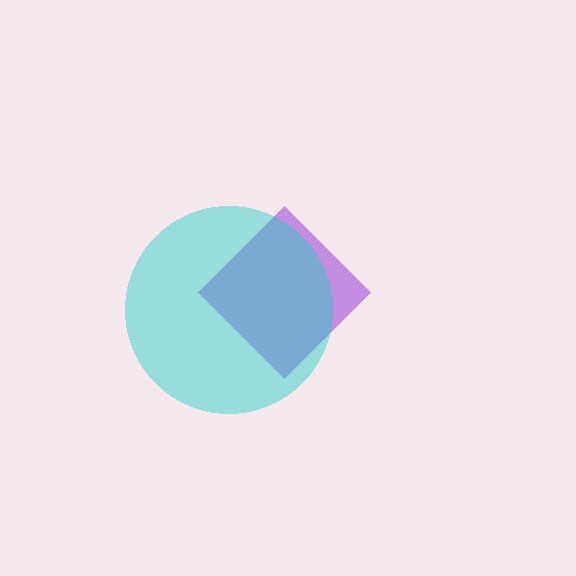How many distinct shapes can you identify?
There are 2 distinct shapes: a purple diamond, a cyan circle.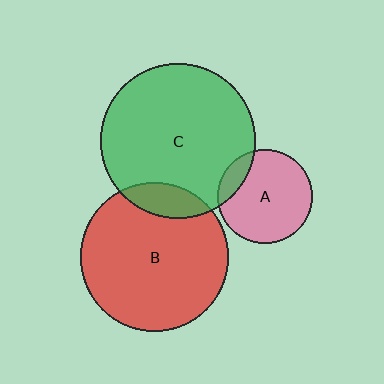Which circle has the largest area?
Circle C (green).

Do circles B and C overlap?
Yes.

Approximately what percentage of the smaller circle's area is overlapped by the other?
Approximately 15%.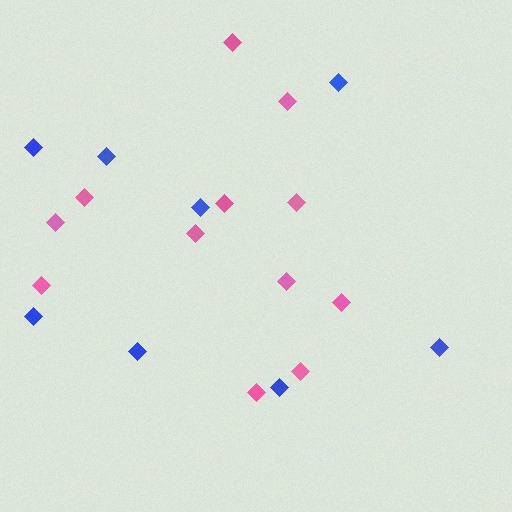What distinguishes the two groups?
There are 2 groups: one group of pink diamonds (12) and one group of blue diamonds (8).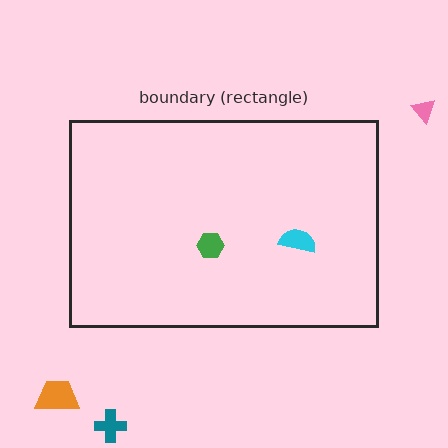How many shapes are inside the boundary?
2 inside, 3 outside.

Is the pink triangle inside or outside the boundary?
Outside.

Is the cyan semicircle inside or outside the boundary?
Inside.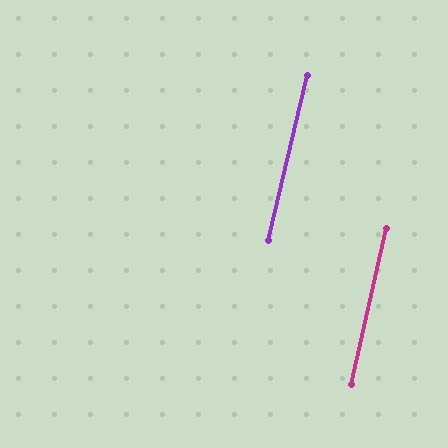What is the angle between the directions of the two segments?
Approximately 1 degree.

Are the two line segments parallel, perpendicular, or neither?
Parallel — their directions differ by only 0.6°.